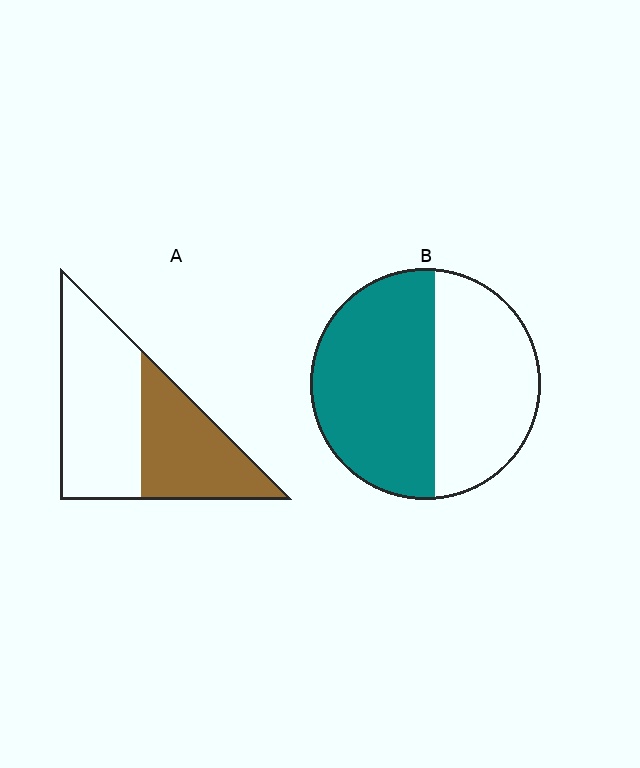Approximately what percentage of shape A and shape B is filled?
A is approximately 40% and B is approximately 55%.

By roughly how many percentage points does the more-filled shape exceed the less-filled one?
By roughly 15 percentage points (B over A).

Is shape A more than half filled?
No.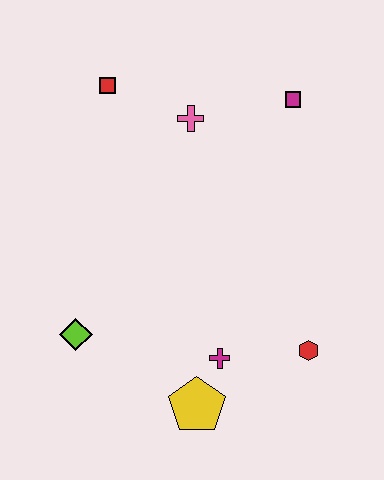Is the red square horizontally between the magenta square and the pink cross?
No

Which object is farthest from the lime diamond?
The magenta square is farthest from the lime diamond.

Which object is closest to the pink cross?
The red square is closest to the pink cross.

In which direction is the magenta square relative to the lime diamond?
The magenta square is above the lime diamond.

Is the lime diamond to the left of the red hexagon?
Yes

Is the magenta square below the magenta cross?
No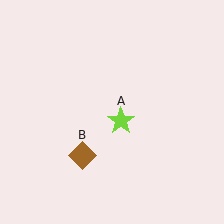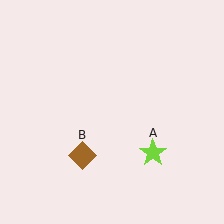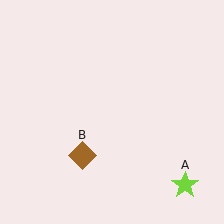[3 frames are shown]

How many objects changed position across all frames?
1 object changed position: lime star (object A).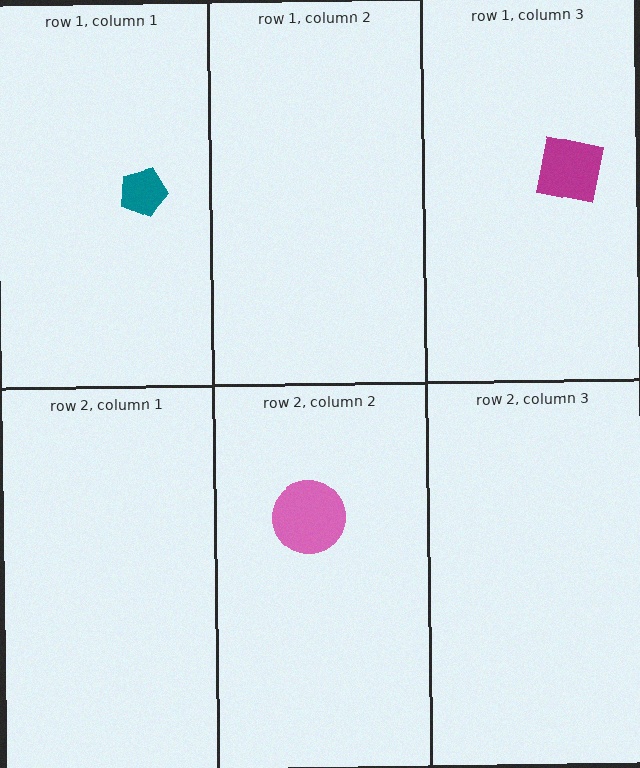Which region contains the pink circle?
The row 2, column 2 region.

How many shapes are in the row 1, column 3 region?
1.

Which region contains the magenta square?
The row 1, column 3 region.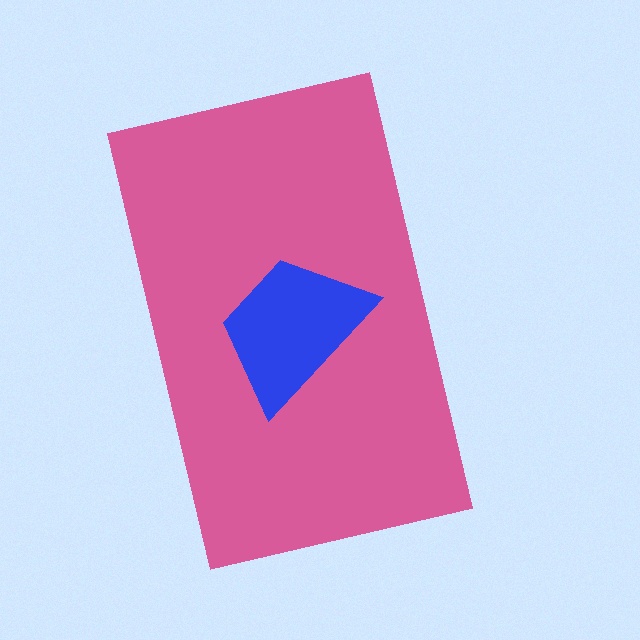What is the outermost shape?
The pink rectangle.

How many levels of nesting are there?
2.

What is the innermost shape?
The blue trapezoid.